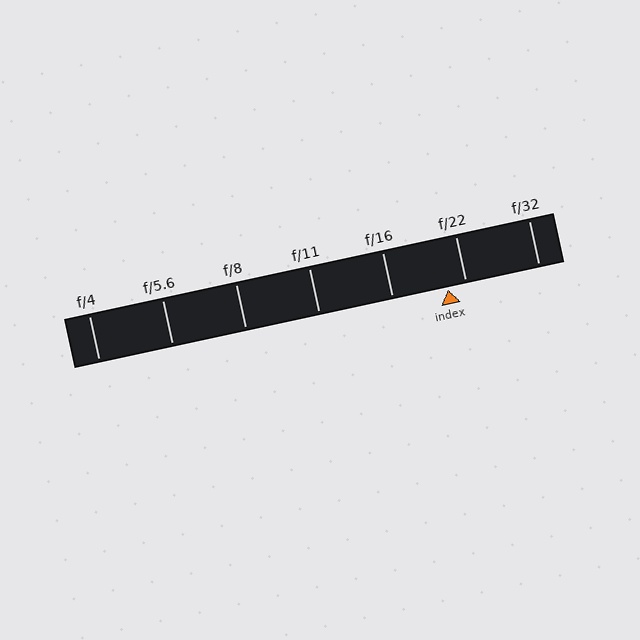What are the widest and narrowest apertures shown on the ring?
The widest aperture shown is f/4 and the narrowest is f/32.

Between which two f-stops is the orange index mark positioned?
The index mark is between f/16 and f/22.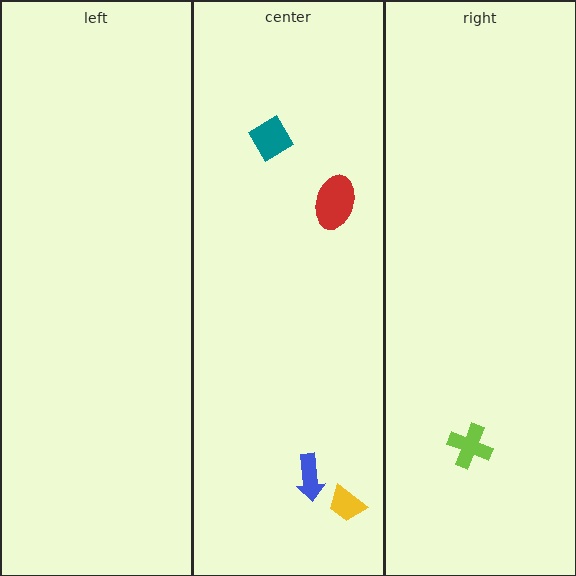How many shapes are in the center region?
4.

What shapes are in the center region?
The red ellipse, the teal diamond, the blue arrow, the yellow trapezoid.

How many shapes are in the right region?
1.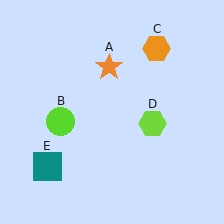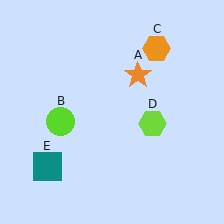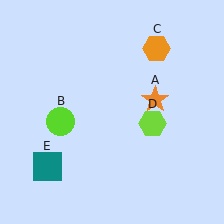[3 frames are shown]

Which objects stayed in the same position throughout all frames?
Lime circle (object B) and orange hexagon (object C) and lime hexagon (object D) and teal square (object E) remained stationary.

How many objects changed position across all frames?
1 object changed position: orange star (object A).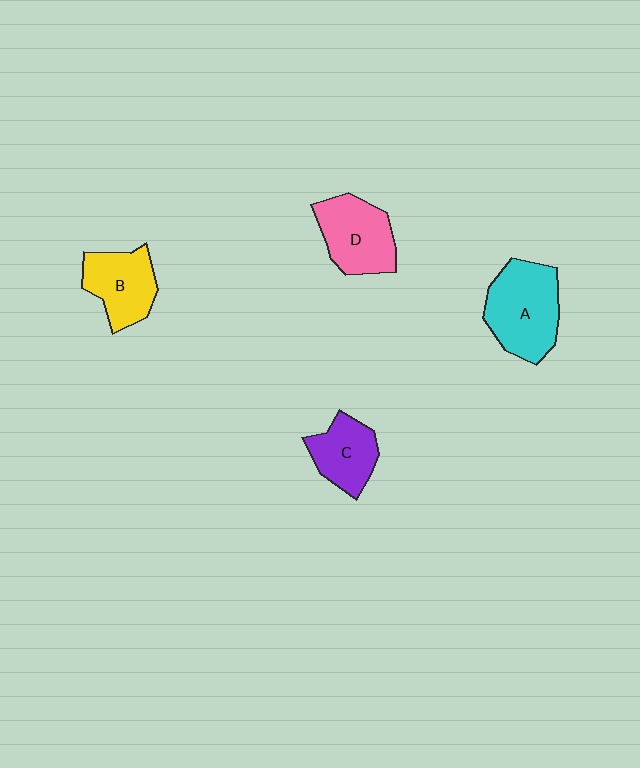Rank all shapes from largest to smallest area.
From largest to smallest: A (cyan), D (pink), B (yellow), C (purple).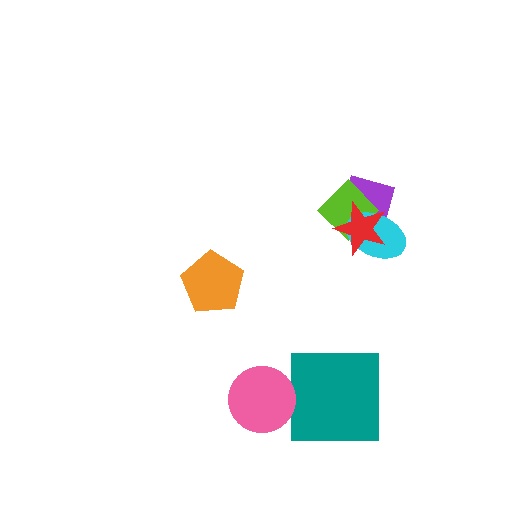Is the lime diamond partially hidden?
Yes, it is partially covered by another shape.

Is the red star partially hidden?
No, no other shape covers it.